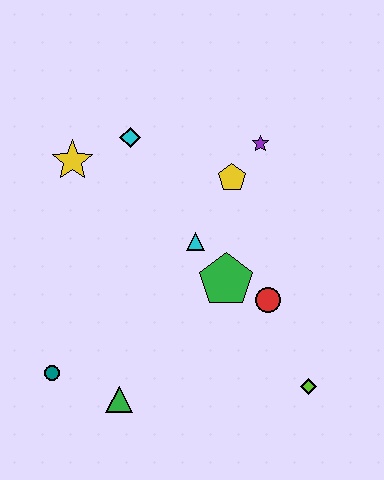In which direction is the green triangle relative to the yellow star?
The green triangle is below the yellow star.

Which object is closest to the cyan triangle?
The green pentagon is closest to the cyan triangle.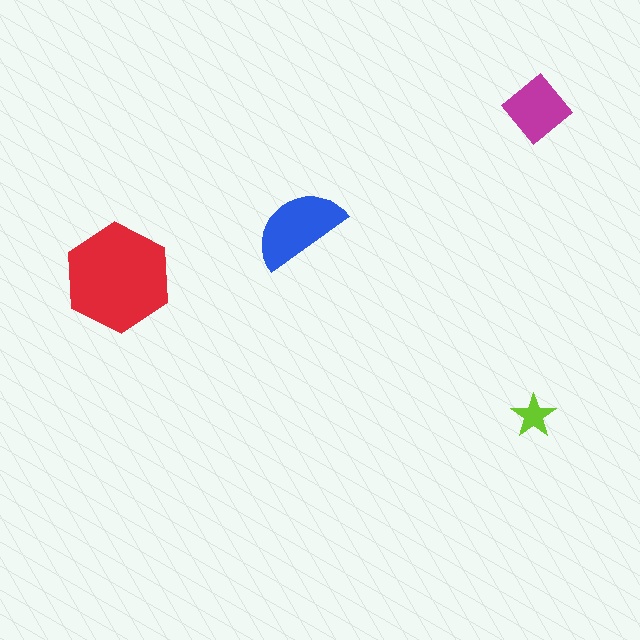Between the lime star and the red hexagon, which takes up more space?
The red hexagon.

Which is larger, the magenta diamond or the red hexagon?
The red hexagon.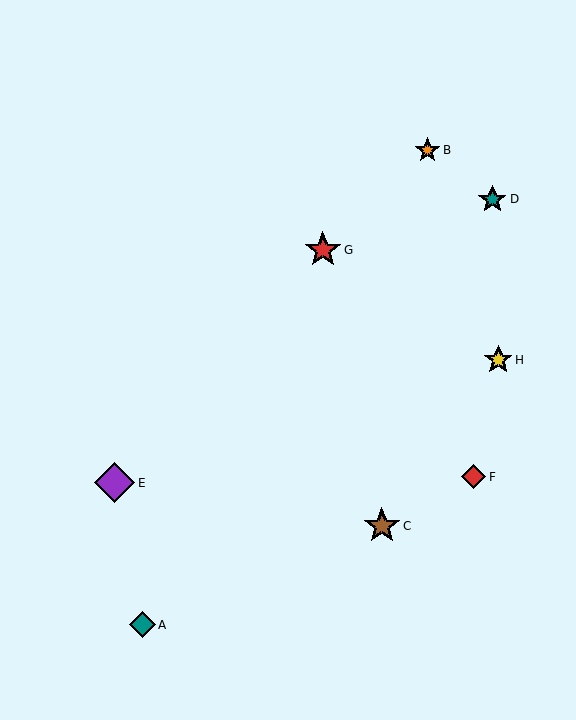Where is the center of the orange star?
The center of the orange star is at (427, 150).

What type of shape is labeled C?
Shape C is a brown star.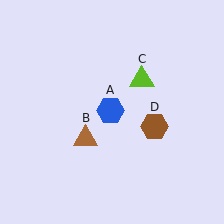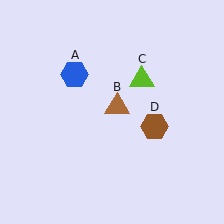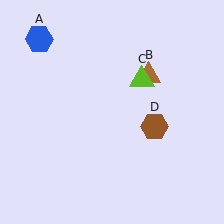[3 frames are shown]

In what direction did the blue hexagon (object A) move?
The blue hexagon (object A) moved up and to the left.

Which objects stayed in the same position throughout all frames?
Lime triangle (object C) and brown hexagon (object D) remained stationary.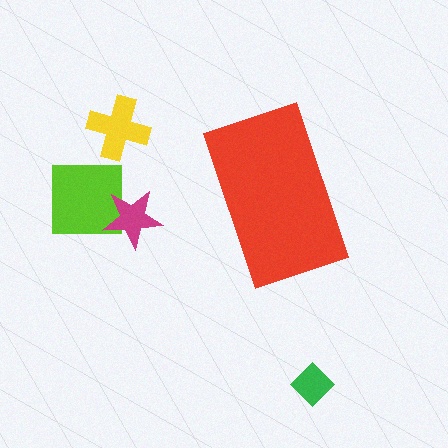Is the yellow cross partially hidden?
No, the yellow cross is fully visible.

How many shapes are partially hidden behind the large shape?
0 shapes are partially hidden.